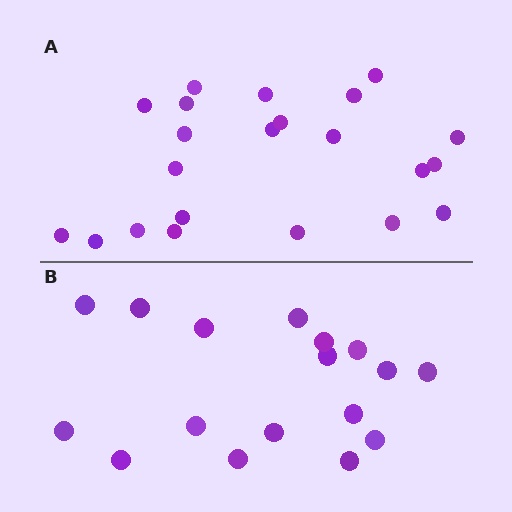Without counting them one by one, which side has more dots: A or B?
Region A (the top region) has more dots.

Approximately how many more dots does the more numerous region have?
Region A has about 5 more dots than region B.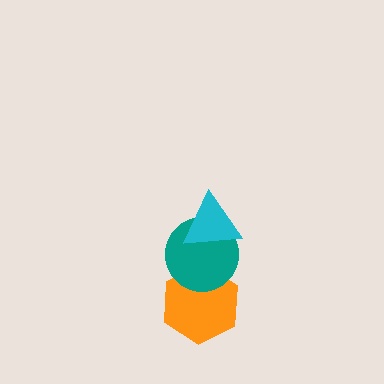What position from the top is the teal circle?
The teal circle is 2nd from the top.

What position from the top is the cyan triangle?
The cyan triangle is 1st from the top.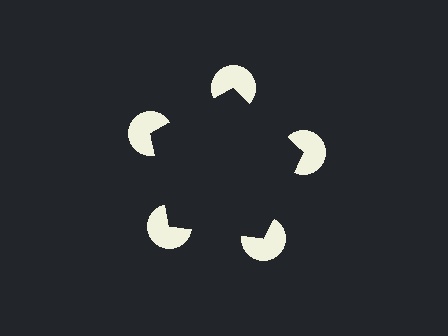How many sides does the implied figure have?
5 sides.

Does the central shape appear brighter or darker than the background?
It typically appears slightly darker than the background, even though no actual brightness change is drawn.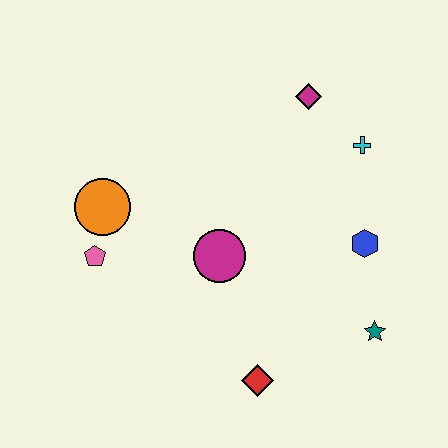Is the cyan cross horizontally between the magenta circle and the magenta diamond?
No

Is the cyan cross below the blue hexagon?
No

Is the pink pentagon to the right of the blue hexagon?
No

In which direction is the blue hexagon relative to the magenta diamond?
The blue hexagon is below the magenta diamond.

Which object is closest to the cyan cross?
The magenta diamond is closest to the cyan cross.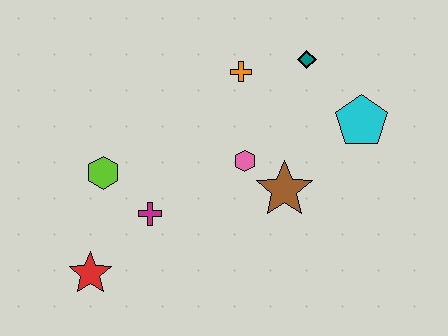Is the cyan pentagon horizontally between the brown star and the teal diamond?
No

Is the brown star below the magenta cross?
No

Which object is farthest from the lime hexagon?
The cyan pentagon is farthest from the lime hexagon.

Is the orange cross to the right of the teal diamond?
No